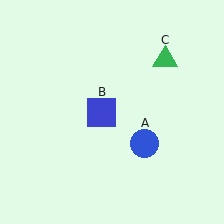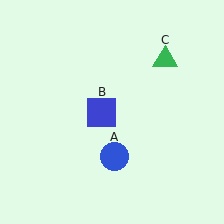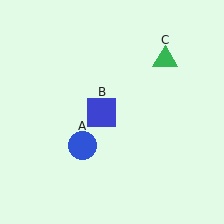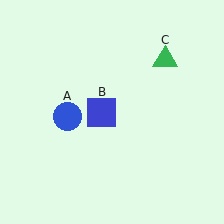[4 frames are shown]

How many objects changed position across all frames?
1 object changed position: blue circle (object A).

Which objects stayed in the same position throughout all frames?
Blue square (object B) and green triangle (object C) remained stationary.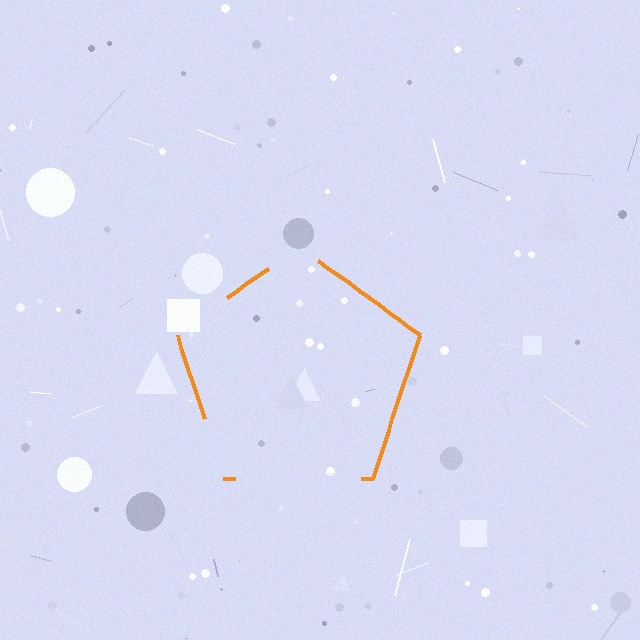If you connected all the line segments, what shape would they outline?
They would outline a pentagon.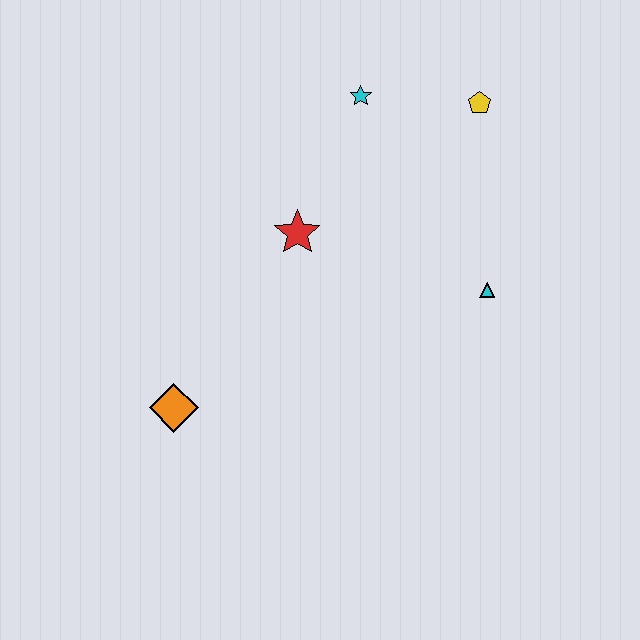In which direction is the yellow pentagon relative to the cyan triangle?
The yellow pentagon is above the cyan triangle.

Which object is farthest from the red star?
The yellow pentagon is farthest from the red star.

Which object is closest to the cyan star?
The yellow pentagon is closest to the cyan star.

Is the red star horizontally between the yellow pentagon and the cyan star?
No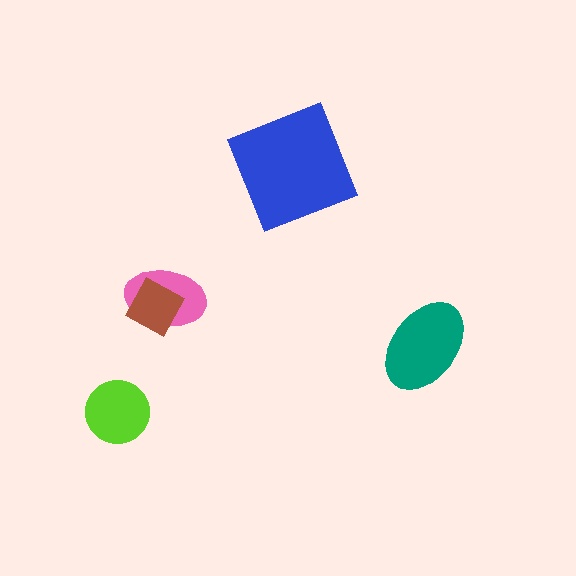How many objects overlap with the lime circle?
0 objects overlap with the lime circle.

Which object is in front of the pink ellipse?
The brown diamond is in front of the pink ellipse.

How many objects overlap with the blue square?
0 objects overlap with the blue square.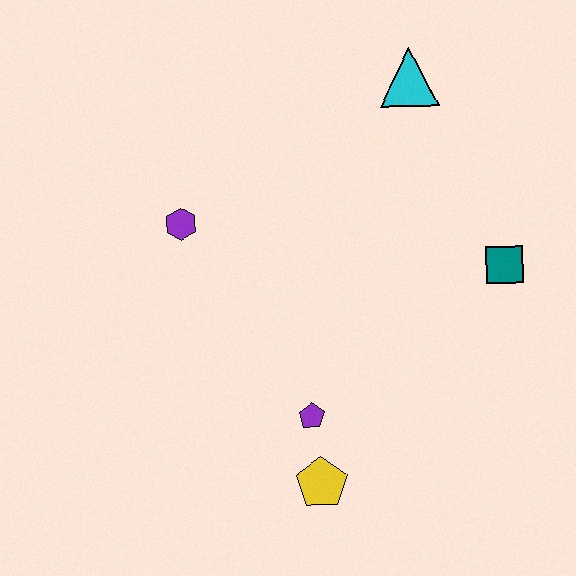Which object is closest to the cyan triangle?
The teal square is closest to the cyan triangle.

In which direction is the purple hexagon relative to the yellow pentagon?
The purple hexagon is above the yellow pentagon.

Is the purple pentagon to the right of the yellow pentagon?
No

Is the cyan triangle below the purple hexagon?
No